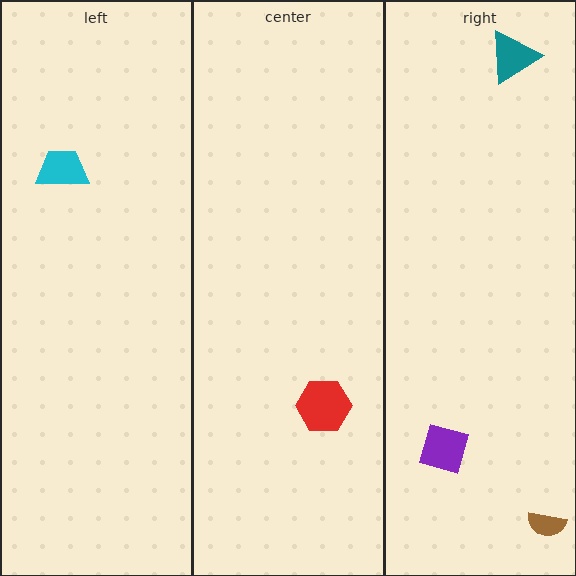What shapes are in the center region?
The red hexagon.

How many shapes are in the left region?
1.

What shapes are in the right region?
The brown semicircle, the purple diamond, the teal triangle.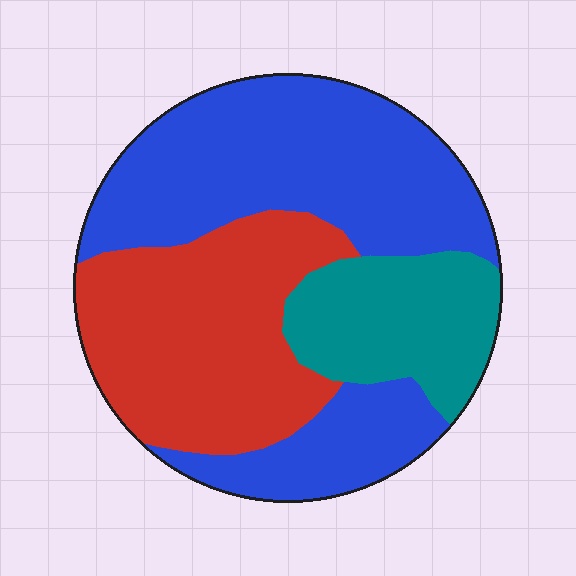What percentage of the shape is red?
Red covers 33% of the shape.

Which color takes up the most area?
Blue, at roughly 50%.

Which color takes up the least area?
Teal, at roughly 20%.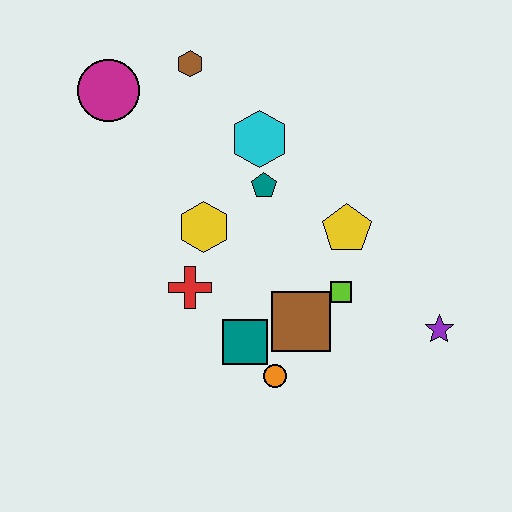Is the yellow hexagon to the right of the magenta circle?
Yes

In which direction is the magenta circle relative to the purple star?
The magenta circle is to the left of the purple star.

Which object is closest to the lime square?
The brown square is closest to the lime square.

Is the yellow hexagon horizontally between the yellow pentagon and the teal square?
No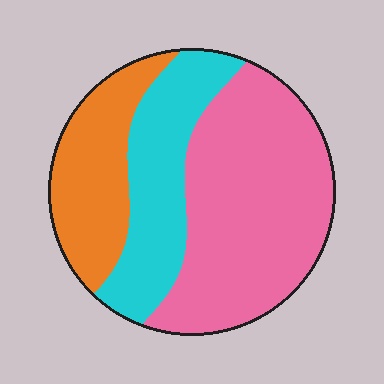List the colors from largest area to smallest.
From largest to smallest: pink, cyan, orange.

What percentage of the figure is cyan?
Cyan covers 26% of the figure.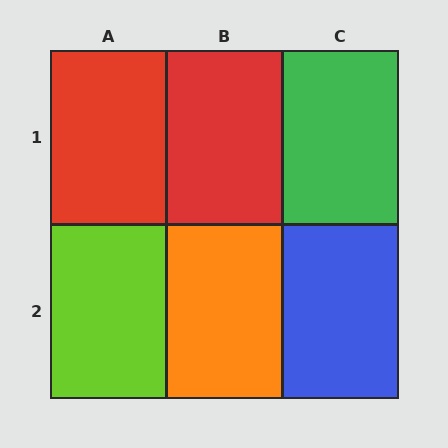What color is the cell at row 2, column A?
Lime.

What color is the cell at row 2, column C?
Blue.